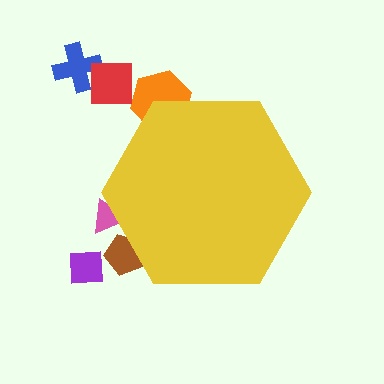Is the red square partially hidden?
No, the red square is fully visible.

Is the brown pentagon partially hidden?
Yes, the brown pentagon is partially hidden behind the yellow hexagon.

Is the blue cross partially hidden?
No, the blue cross is fully visible.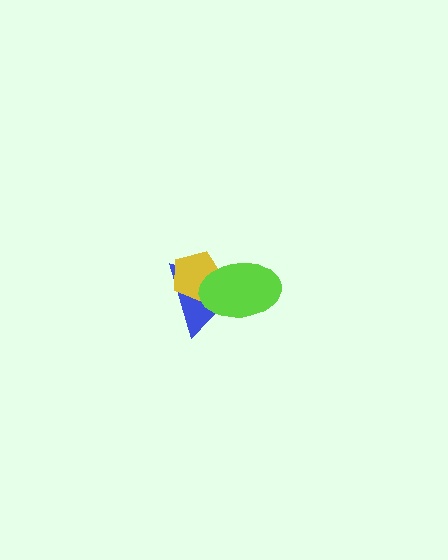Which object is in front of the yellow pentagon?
The lime ellipse is in front of the yellow pentagon.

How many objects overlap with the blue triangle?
2 objects overlap with the blue triangle.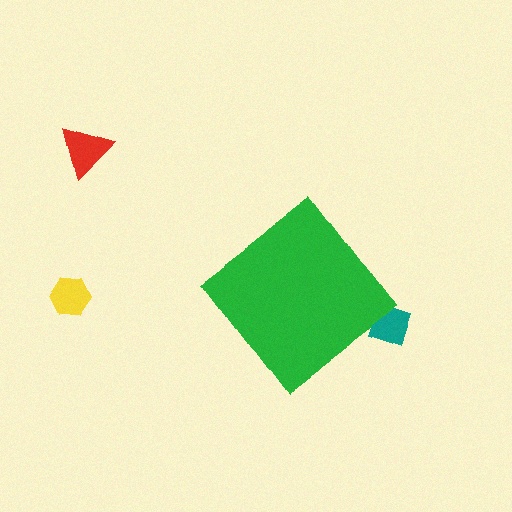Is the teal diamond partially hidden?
Yes, the teal diamond is partially hidden behind the green diamond.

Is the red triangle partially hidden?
No, the red triangle is fully visible.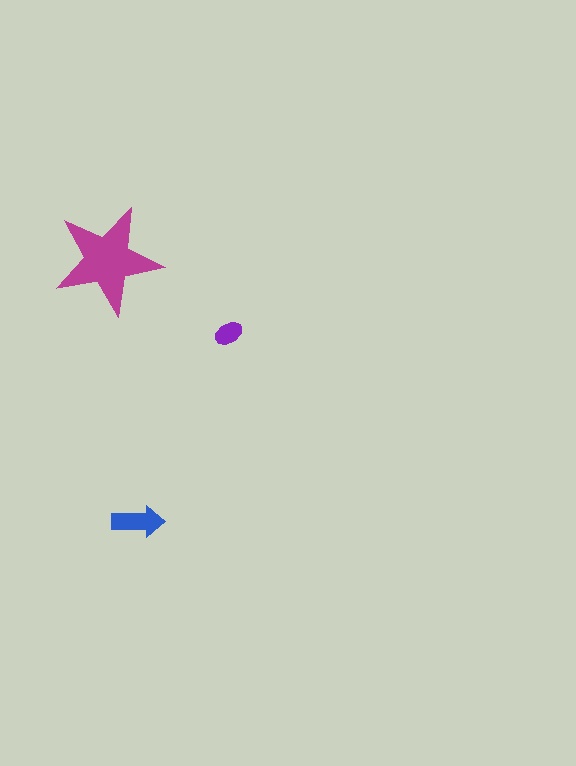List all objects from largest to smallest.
The magenta star, the blue arrow, the purple ellipse.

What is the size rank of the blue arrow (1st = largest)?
2nd.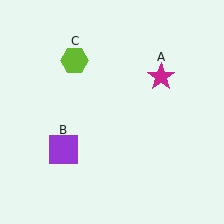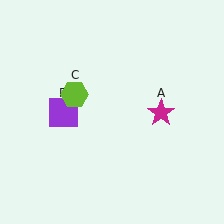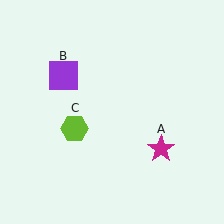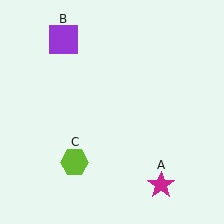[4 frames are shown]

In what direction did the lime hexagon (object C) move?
The lime hexagon (object C) moved down.